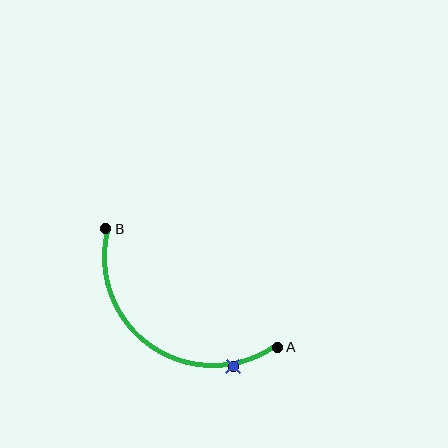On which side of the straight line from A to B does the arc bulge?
The arc bulges below and to the left of the straight line connecting A and B.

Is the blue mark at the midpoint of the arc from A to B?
No. The blue mark lies on the arc but is closer to endpoint A. The arc midpoint would be at the point on the curve equidistant along the arc from both A and B.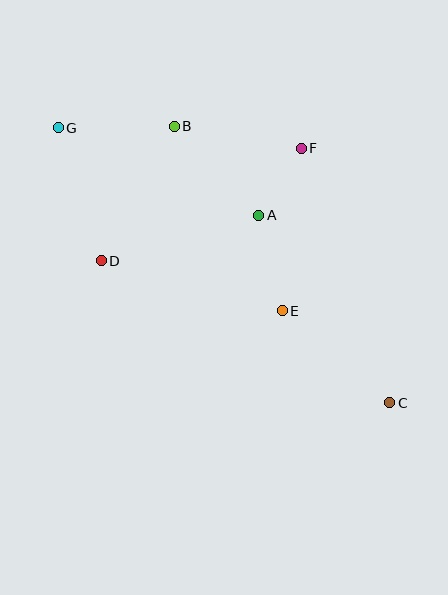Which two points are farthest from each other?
Points C and G are farthest from each other.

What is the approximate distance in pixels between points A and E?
The distance between A and E is approximately 98 pixels.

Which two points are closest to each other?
Points A and F are closest to each other.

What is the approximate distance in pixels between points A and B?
The distance between A and B is approximately 123 pixels.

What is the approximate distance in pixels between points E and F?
The distance between E and F is approximately 164 pixels.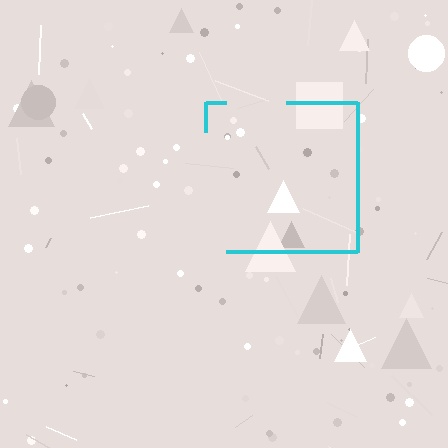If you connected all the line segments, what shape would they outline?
They would outline a square.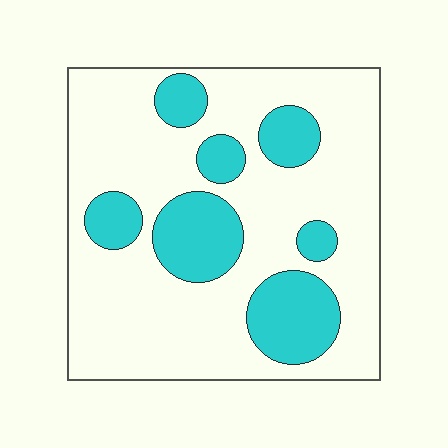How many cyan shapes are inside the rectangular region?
7.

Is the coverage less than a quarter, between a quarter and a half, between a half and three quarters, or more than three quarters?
Between a quarter and a half.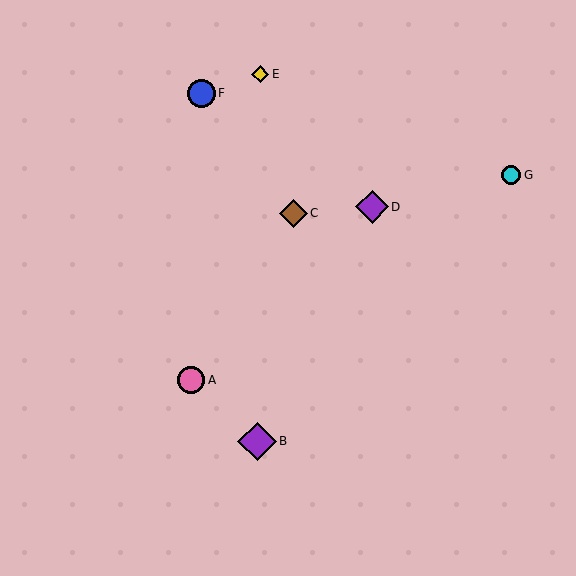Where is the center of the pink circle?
The center of the pink circle is at (191, 380).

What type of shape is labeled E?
Shape E is a yellow diamond.